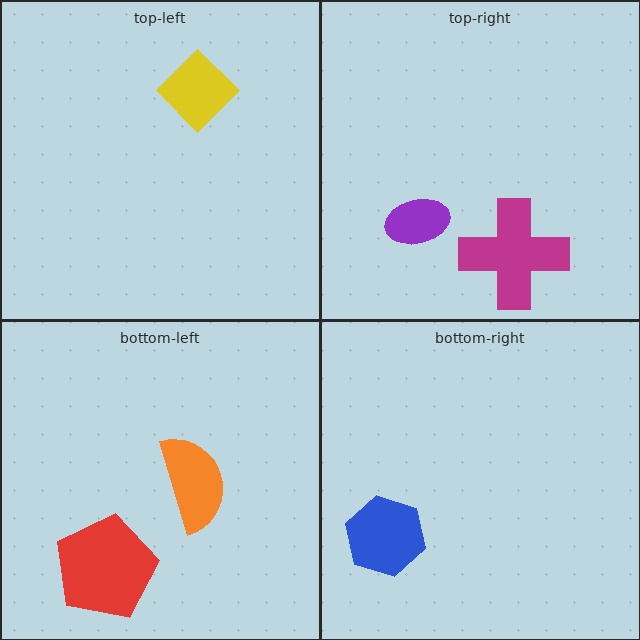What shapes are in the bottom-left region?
The red pentagon, the orange semicircle.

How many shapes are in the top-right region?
2.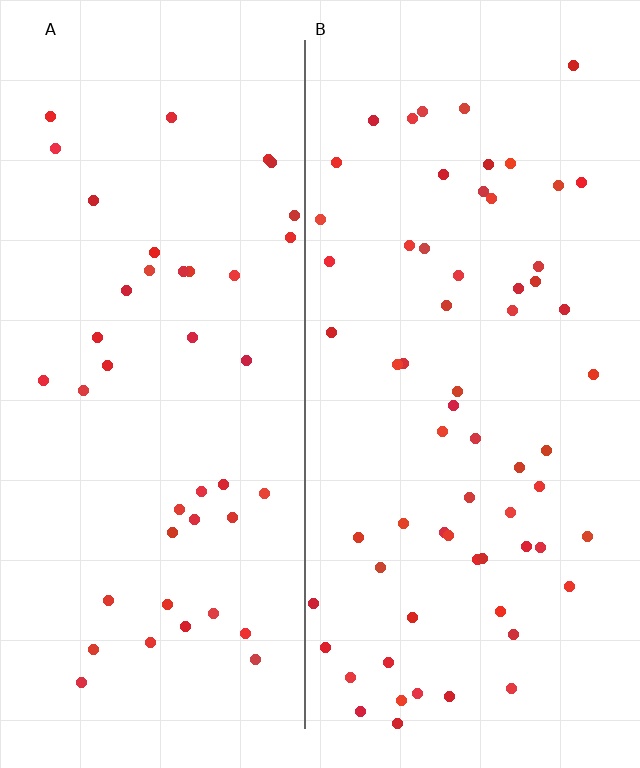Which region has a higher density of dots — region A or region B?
B (the right).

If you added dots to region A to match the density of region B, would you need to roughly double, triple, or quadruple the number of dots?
Approximately double.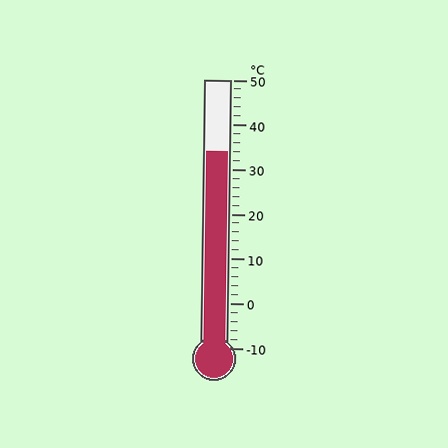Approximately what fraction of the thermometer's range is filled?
The thermometer is filled to approximately 75% of its range.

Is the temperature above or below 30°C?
The temperature is above 30°C.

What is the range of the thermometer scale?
The thermometer scale ranges from -10°C to 50°C.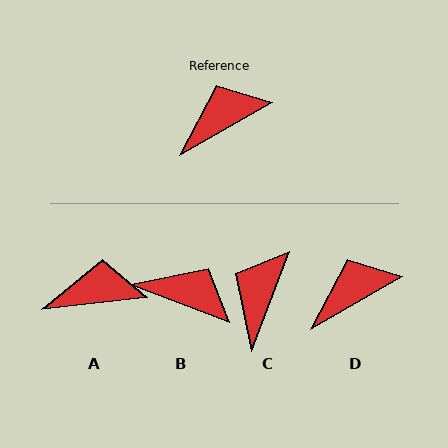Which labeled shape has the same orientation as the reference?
D.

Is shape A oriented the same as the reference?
No, it is off by about 23 degrees.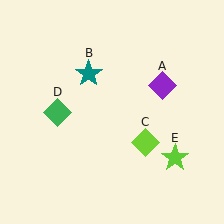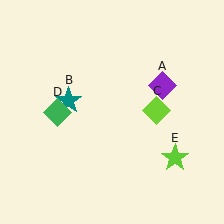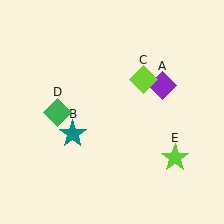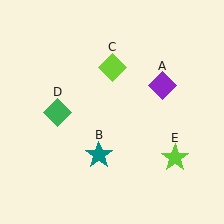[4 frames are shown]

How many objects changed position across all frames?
2 objects changed position: teal star (object B), lime diamond (object C).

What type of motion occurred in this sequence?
The teal star (object B), lime diamond (object C) rotated counterclockwise around the center of the scene.